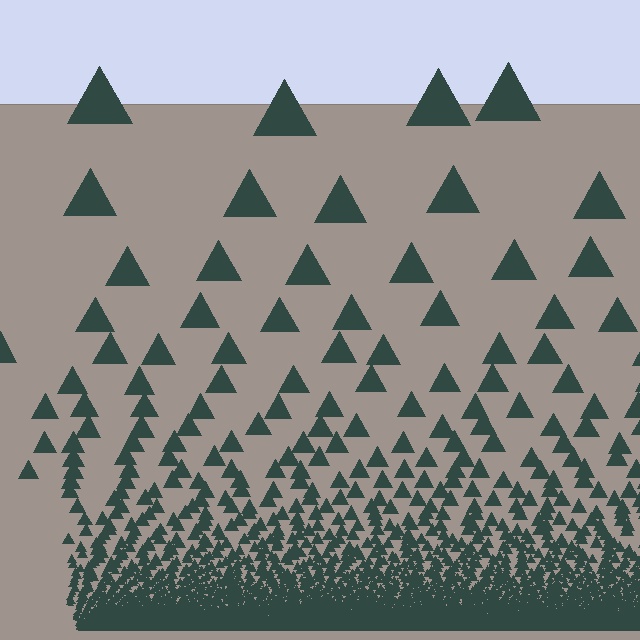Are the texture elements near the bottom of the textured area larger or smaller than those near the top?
Smaller. The gradient is inverted — elements near the bottom are smaller and denser.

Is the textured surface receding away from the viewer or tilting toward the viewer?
The surface appears to tilt toward the viewer. Texture elements get larger and sparser toward the top.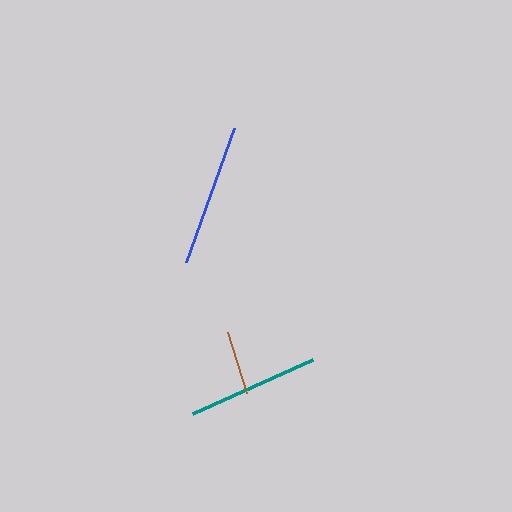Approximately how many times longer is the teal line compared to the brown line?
The teal line is approximately 2.1 times the length of the brown line.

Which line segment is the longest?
The blue line is the longest at approximately 142 pixels.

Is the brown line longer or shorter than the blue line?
The blue line is longer than the brown line.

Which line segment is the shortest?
The brown line is the shortest at approximately 63 pixels.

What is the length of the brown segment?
The brown segment is approximately 63 pixels long.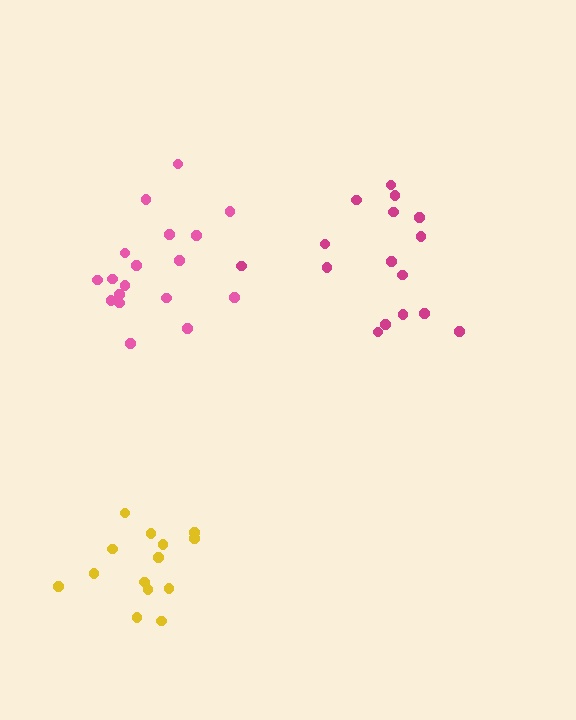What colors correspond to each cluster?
The clusters are colored: magenta, yellow, pink.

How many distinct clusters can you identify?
There are 3 distinct clusters.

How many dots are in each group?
Group 1: 16 dots, Group 2: 14 dots, Group 3: 18 dots (48 total).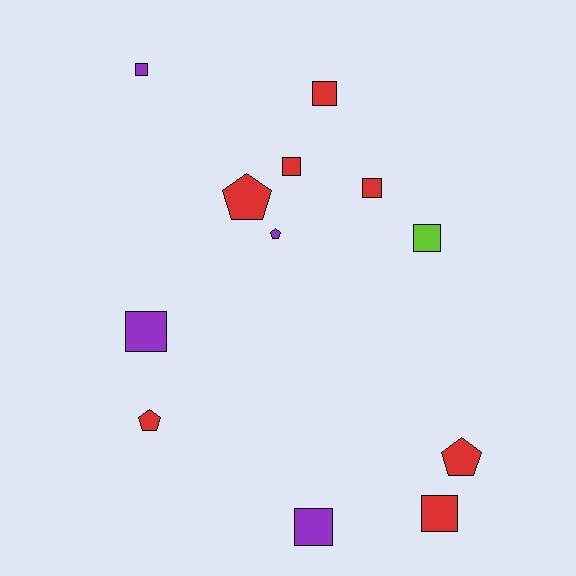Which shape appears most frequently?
Square, with 8 objects.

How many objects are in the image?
There are 12 objects.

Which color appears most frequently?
Red, with 7 objects.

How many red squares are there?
There are 4 red squares.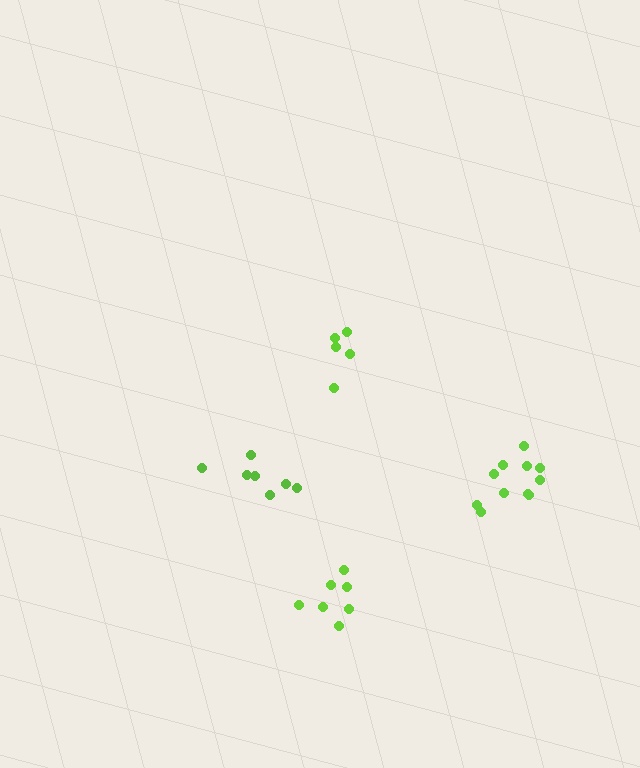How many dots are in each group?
Group 1: 5 dots, Group 2: 7 dots, Group 3: 7 dots, Group 4: 11 dots (30 total).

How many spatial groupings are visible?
There are 4 spatial groupings.